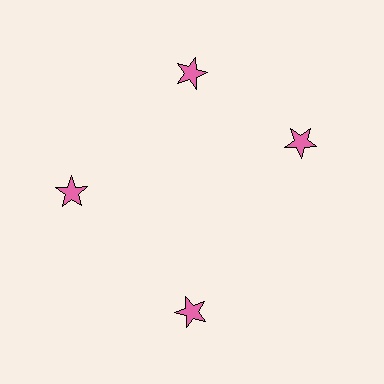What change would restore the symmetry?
The symmetry would be restored by rotating it back into even spacing with its neighbors so that all 4 stars sit at equal angles and equal distance from the center.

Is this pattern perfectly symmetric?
No. The 4 pink stars are arranged in a ring, but one element near the 3 o'clock position is rotated out of alignment along the ring, breaking the 4-fold rotational symmetry.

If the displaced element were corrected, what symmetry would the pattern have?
It would have 4-fold rotational symmetry — the pattern would map onto itself every 90 degrees.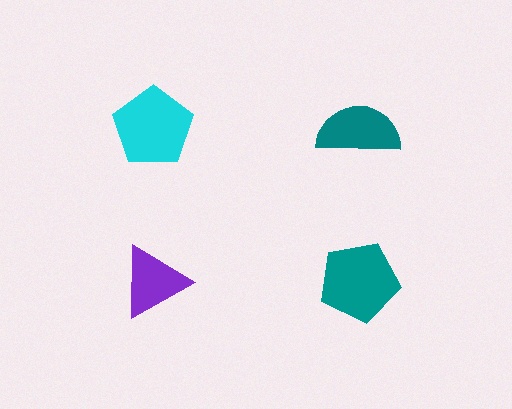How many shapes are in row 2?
2 shapes.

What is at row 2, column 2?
A teal pentagon.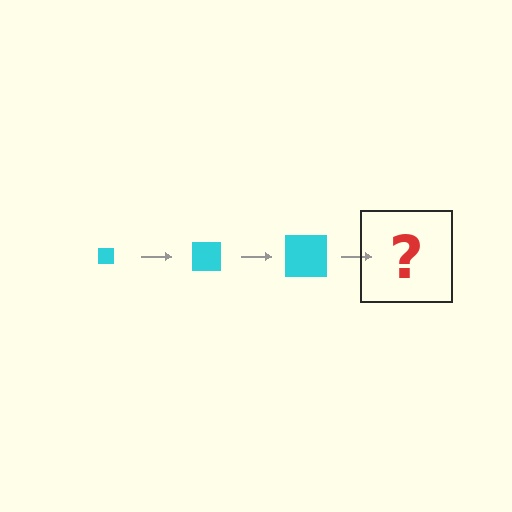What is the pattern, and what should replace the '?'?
The pattern is that the square gets progressively larger each step. The '?' should be a cyan square, larger than the previous one.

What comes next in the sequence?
The next element should be a cyan square, larger than the previous one.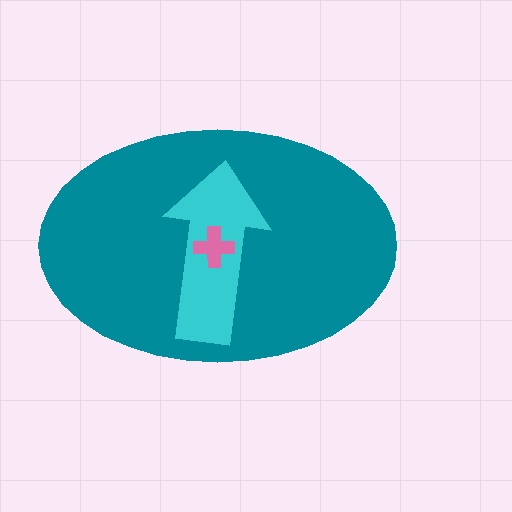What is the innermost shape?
The pink cross.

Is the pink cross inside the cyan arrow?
Yes.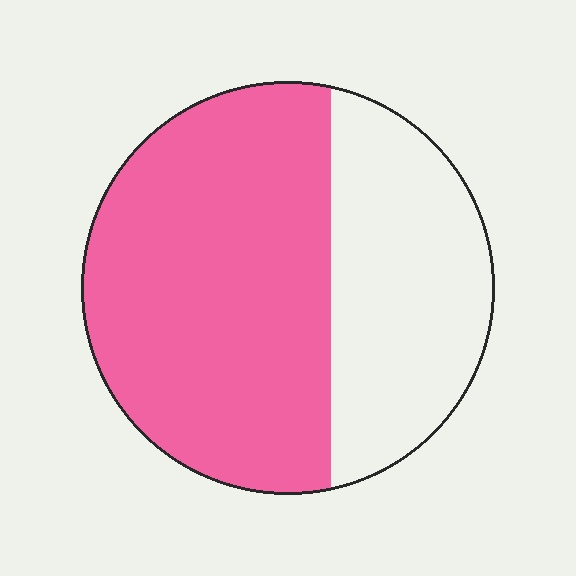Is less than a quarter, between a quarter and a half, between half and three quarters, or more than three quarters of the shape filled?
Between half and three quarters.